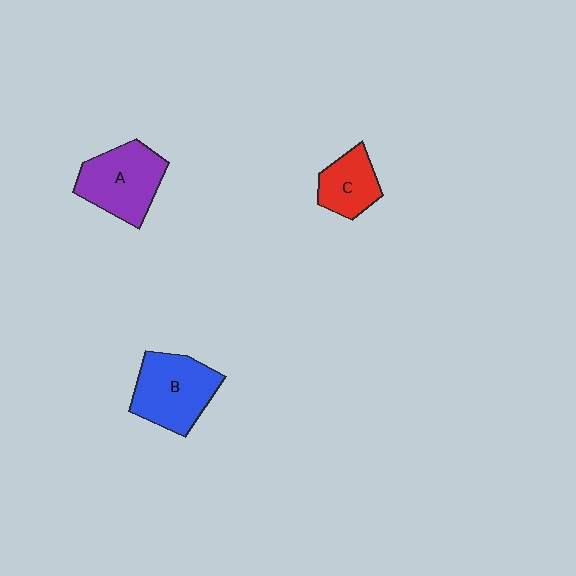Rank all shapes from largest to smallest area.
From largest to smallest: B (blue), A (purple), C (red).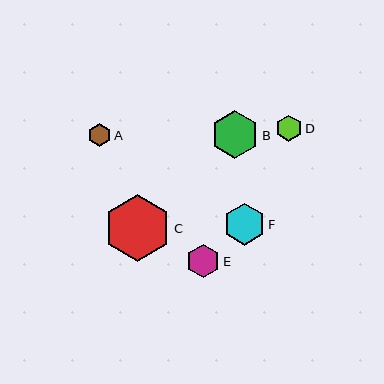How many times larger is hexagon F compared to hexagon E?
Hexagon F is approximately 1.3 times the size of hexagon E.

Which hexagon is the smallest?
Hexagon A is the smallest with a size of approximately 23 pixels.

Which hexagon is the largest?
Hexagon C is the largest with a size of approximately 66 pixels.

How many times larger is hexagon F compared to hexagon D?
Hexagon F is approximately 1.6 times the size of hexagon D.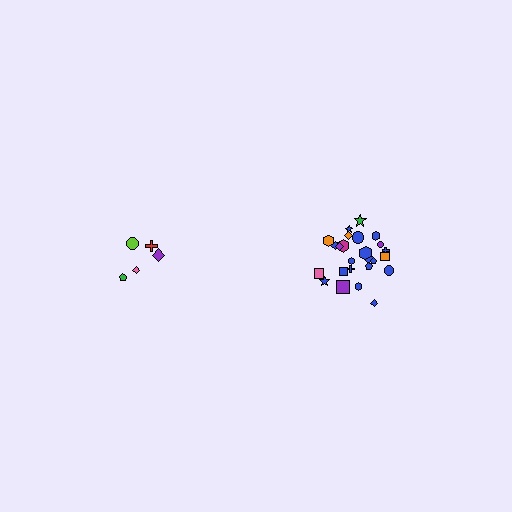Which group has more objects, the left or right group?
The right group.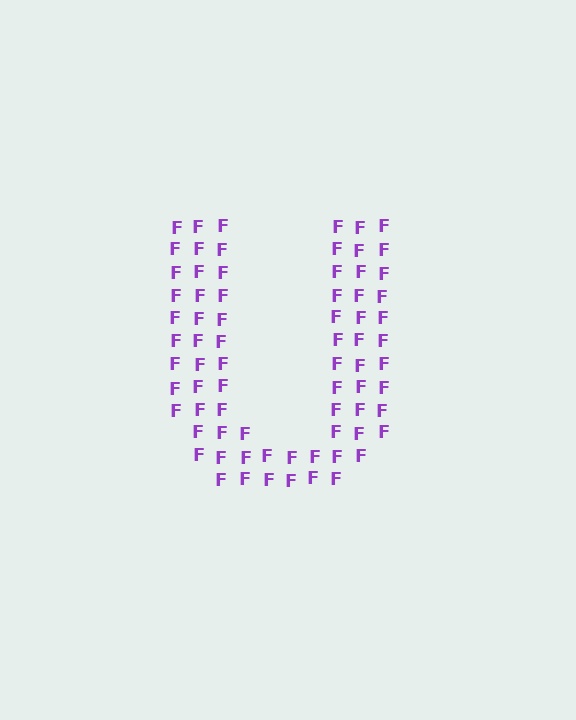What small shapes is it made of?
It is made of small letter F's.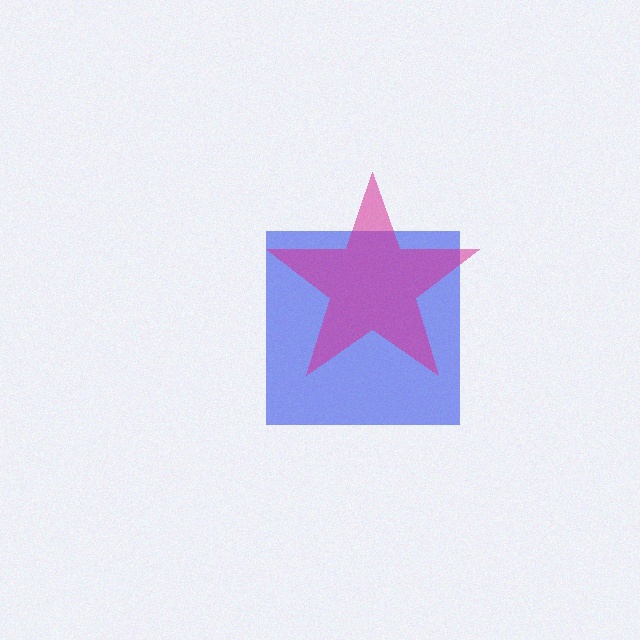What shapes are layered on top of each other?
The layered shapes are: a blue square, a magenta star.